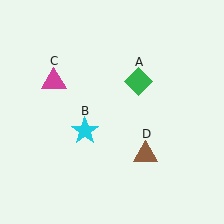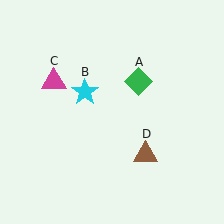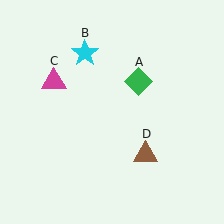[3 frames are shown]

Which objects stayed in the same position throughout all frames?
Green diamond (object A) and magenta triangle (object C) and brown triangle (object D) remained stationary.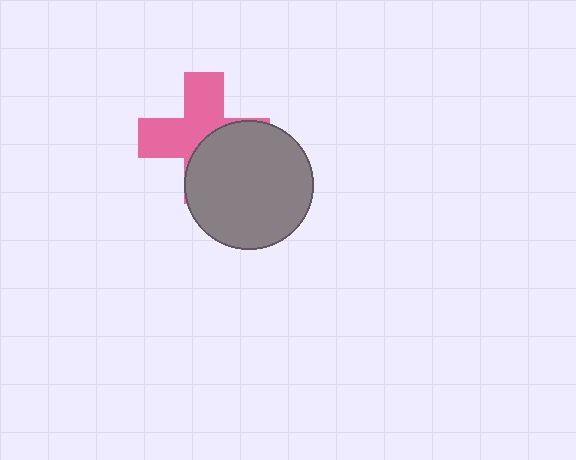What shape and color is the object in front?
The object in front is a gray circle.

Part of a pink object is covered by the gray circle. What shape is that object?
It is a cross.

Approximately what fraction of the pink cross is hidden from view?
Roughly 46% of the pink cross is hidden behind the gray circle.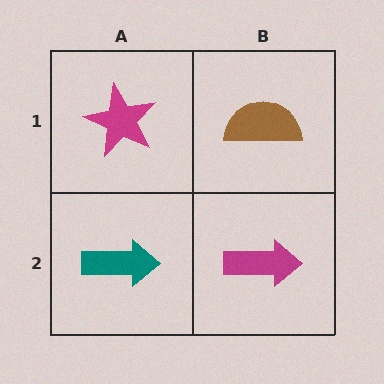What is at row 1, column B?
A brown semicircle.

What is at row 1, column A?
A magenta star.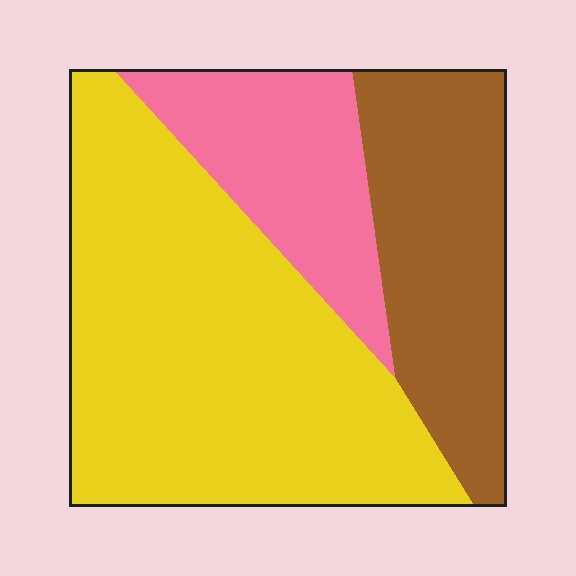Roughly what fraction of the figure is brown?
Brown takes up between a quarter and a half of the figure.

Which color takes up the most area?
Yellow, at roughly 55%.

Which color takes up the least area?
Pink, at roughly 20%.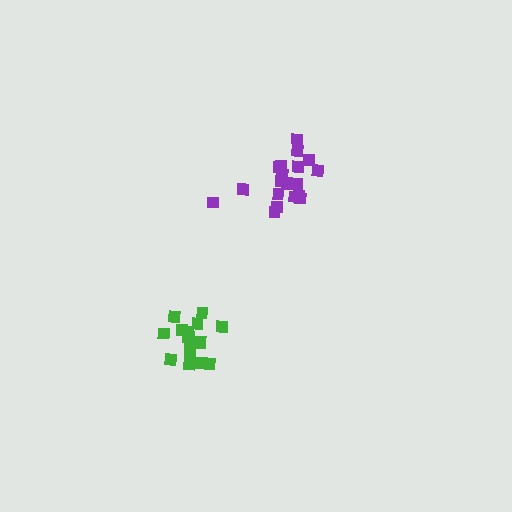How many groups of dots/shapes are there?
There are 2 groups.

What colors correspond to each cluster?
The clusters are colored: purple, green.